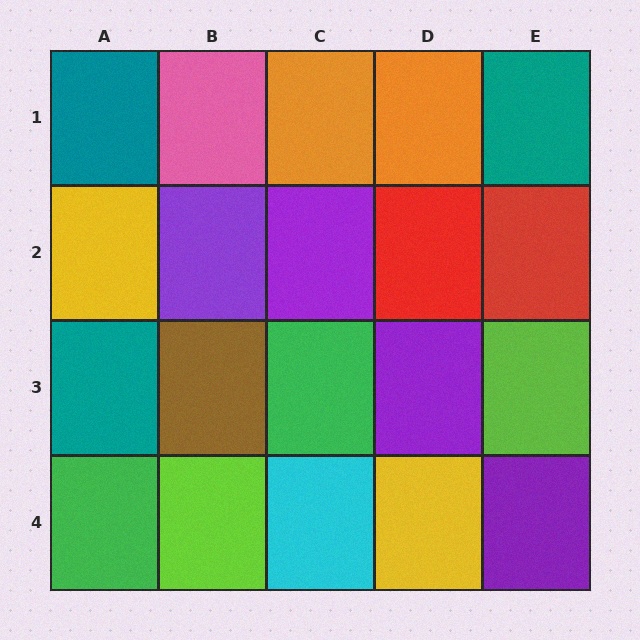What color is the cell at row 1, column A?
Teal.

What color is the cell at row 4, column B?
Lime.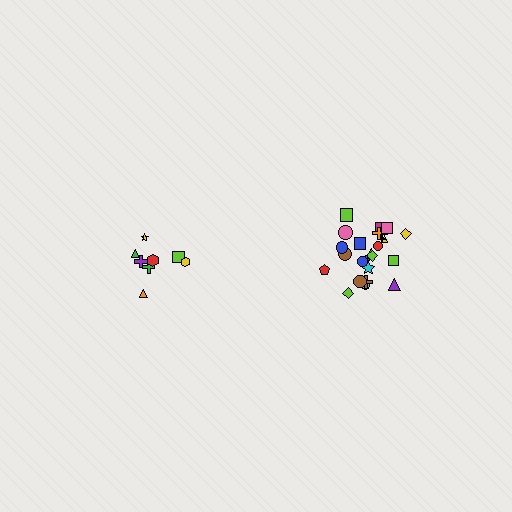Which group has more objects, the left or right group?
The right group.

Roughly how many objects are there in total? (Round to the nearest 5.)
Roughly 35 objects in total.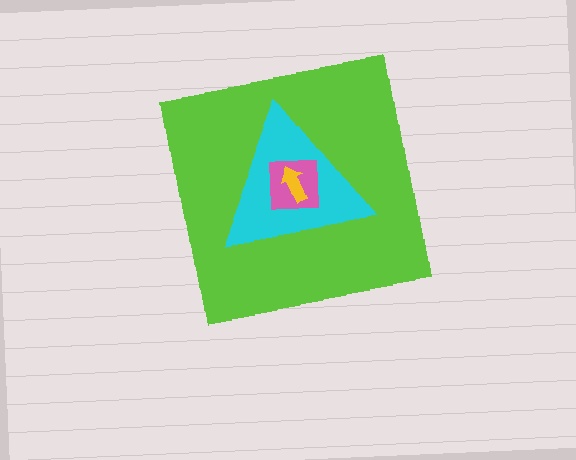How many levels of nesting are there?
4.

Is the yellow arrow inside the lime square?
Yes.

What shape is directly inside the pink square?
The yellow arrow.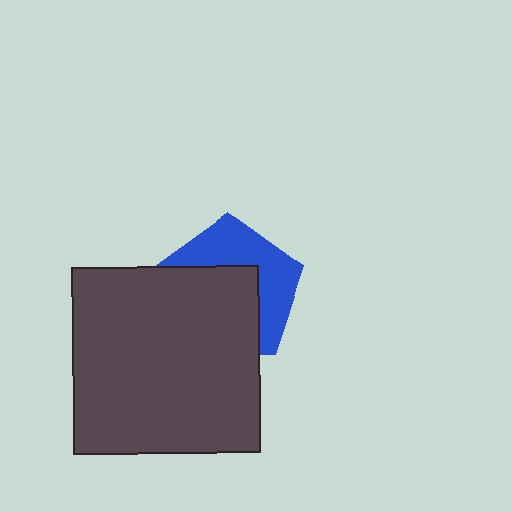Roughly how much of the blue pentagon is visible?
A small part of it is visible (roughly 45%).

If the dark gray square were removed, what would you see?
You would see the complete blue pentagon.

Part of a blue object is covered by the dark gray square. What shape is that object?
It is a pentagon.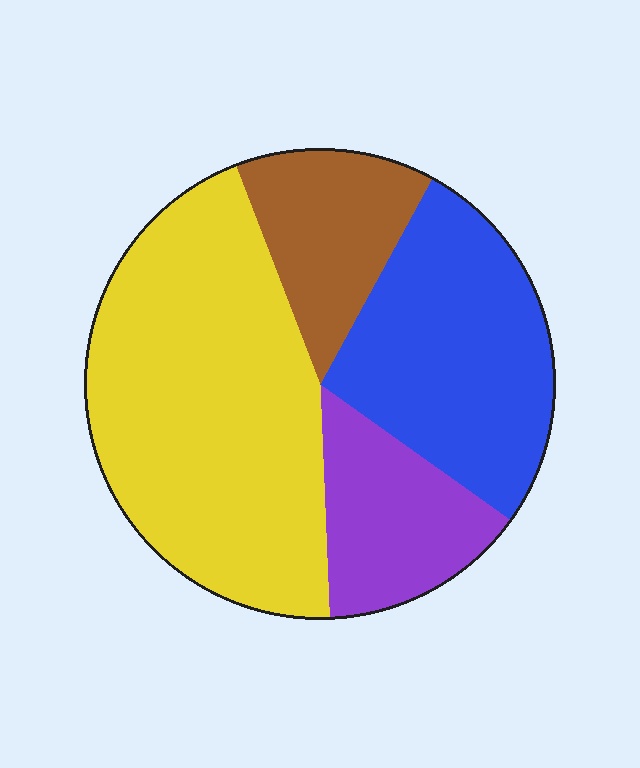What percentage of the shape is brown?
Brown covers 14% of the shape.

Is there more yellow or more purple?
Yellow.